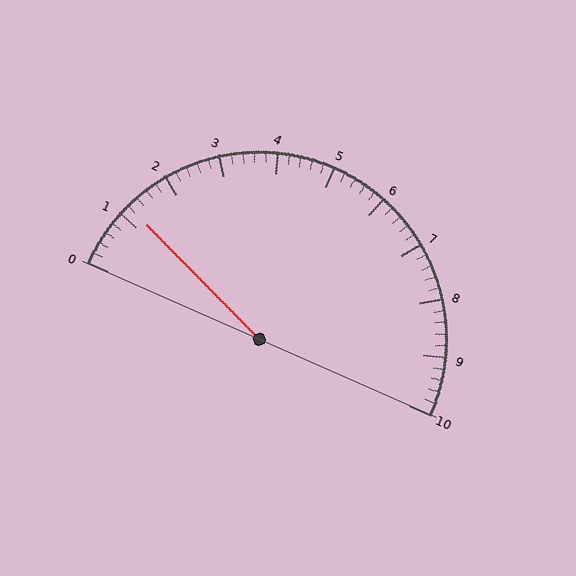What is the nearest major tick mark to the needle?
The nearest major tick mark is 1.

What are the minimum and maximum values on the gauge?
The gauge ranges from 0 to 10.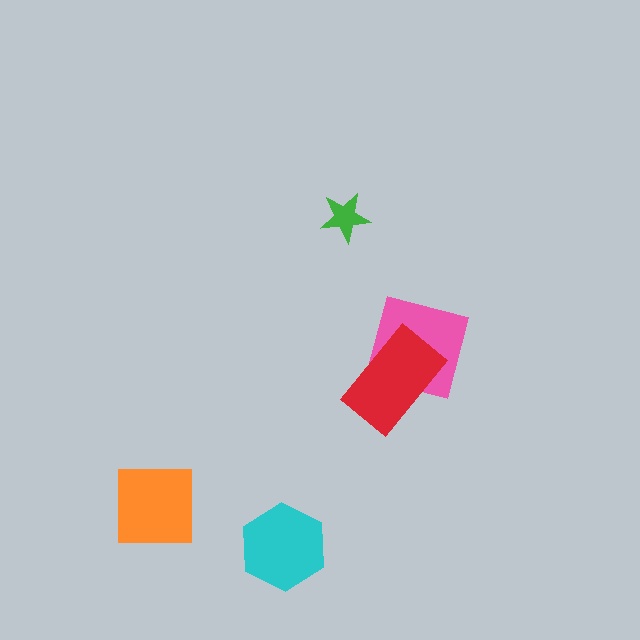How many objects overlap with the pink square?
1 object overlaps with the pink square.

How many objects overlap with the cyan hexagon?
0 objects overlap with the cyan hexagon.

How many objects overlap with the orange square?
0 objects overlap with the orange square.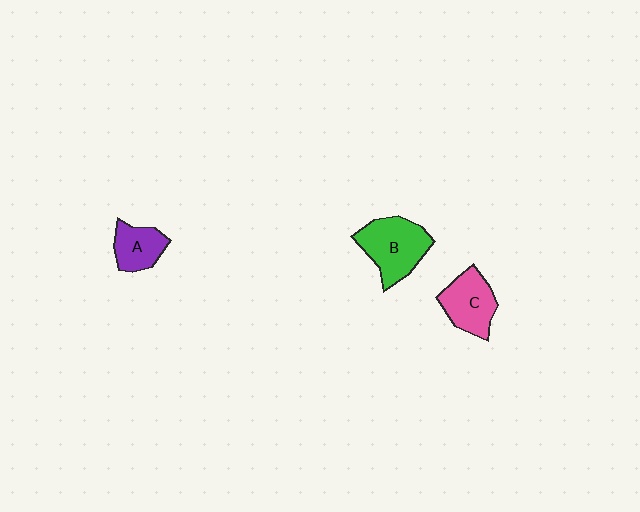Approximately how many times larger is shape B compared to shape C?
Approximately 1.3 times.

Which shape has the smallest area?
Shape A (purple).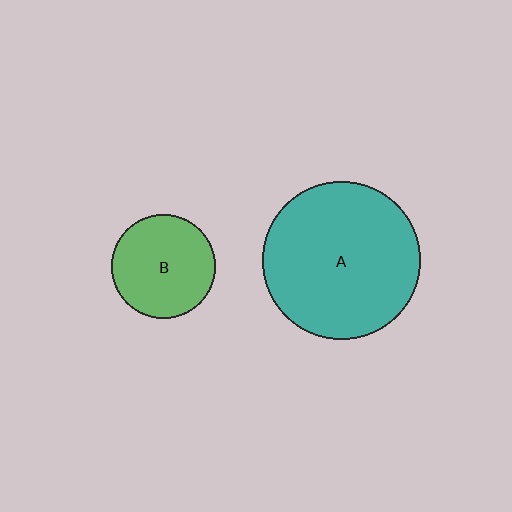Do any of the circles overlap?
No, none of the circles overlap.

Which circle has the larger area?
Circle A (teal).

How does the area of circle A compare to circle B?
Approximately 2.3 times.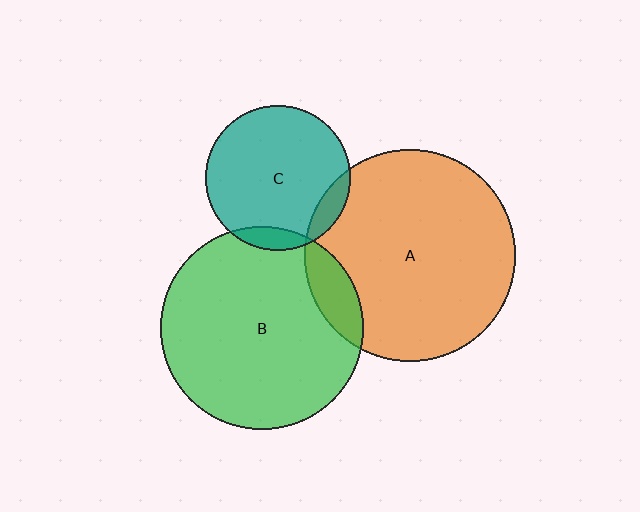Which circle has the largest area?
Circle A (orange).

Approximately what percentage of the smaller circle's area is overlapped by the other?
Approximately 10%.